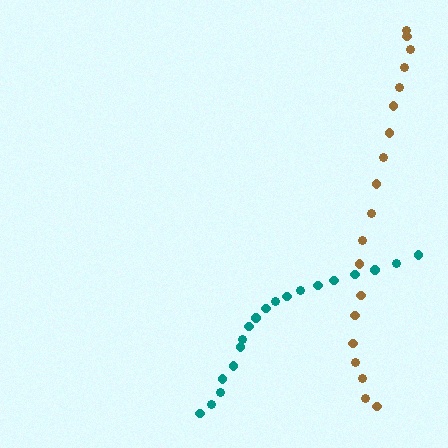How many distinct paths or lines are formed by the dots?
There are 2 distinct paths.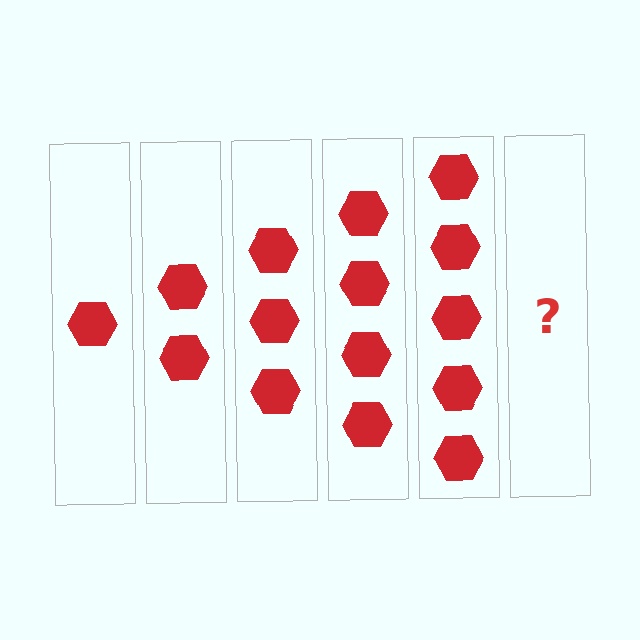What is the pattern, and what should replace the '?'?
The pattern is that each step adds one more hexagon. The '?' should be 6 hexagons.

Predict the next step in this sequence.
The next step is 6 hexagons.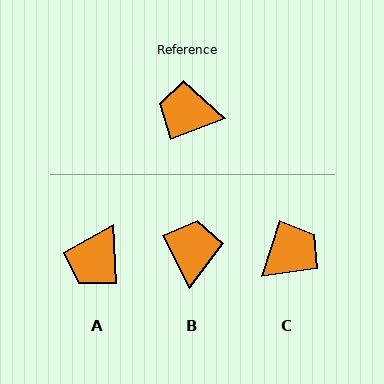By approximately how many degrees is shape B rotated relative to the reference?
Approximately 84 degrees clockwise.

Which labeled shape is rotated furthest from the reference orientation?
C, about 129 degrees away.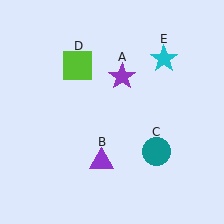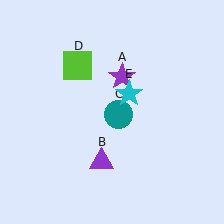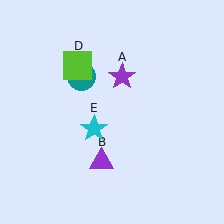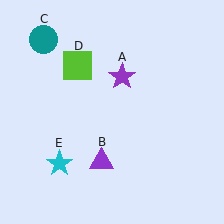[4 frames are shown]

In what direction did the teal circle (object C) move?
The teal circle (object C) moved up and to the left.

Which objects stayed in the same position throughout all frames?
Purple star (object A) and purple triangle (object B) and lime square (object D) remained stationary.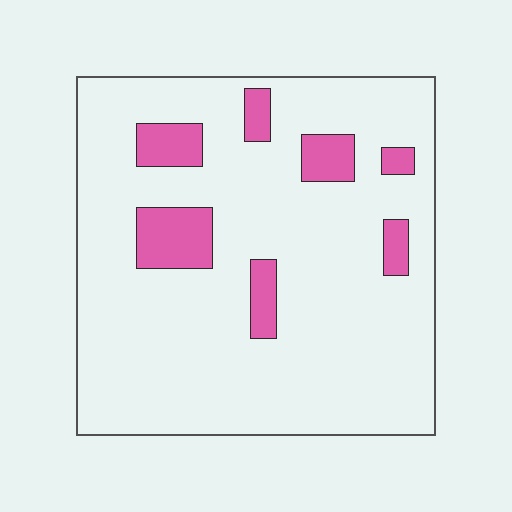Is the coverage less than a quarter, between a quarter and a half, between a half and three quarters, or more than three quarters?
Less than a quarter.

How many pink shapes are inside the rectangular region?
7.